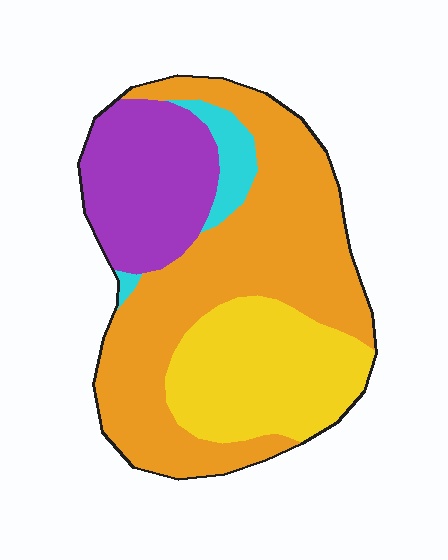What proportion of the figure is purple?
Purple takes up about one fifth (1/5) of the figure.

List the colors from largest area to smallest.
From largest to smallest: orange, yellow, purple, cyan.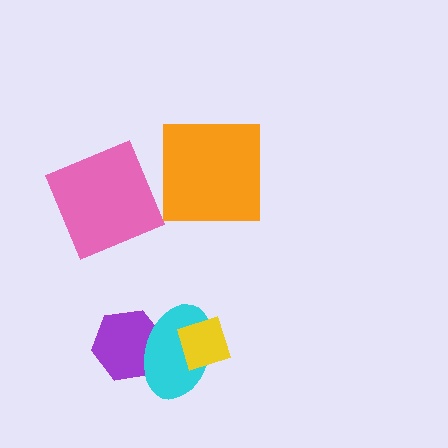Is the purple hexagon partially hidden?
Yes, it is partially covered by another shape.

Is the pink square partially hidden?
No, no other shape covers it.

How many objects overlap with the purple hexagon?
1 object overlaps with the purple hexagon.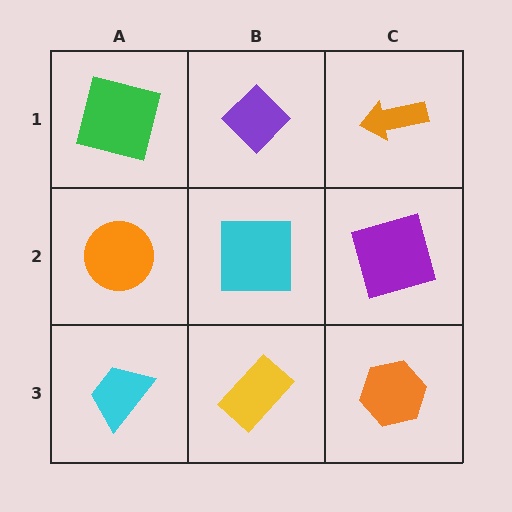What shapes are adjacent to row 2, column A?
A green square (row 1, column A), a cyan trapezoid (row 3, column A), a cyan square (row 2, column B).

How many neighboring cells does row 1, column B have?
3.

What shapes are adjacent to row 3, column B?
A cyan square (row 2, column B), a cyan trapezoid (row 3, column A), an orange hexagon (row 3, column C).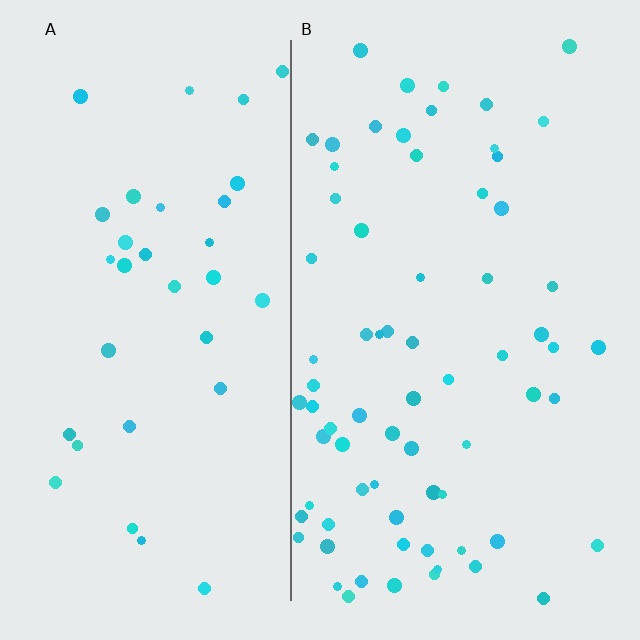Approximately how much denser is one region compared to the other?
Approximately 2.1× — region B over region A.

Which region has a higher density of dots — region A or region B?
B (the right).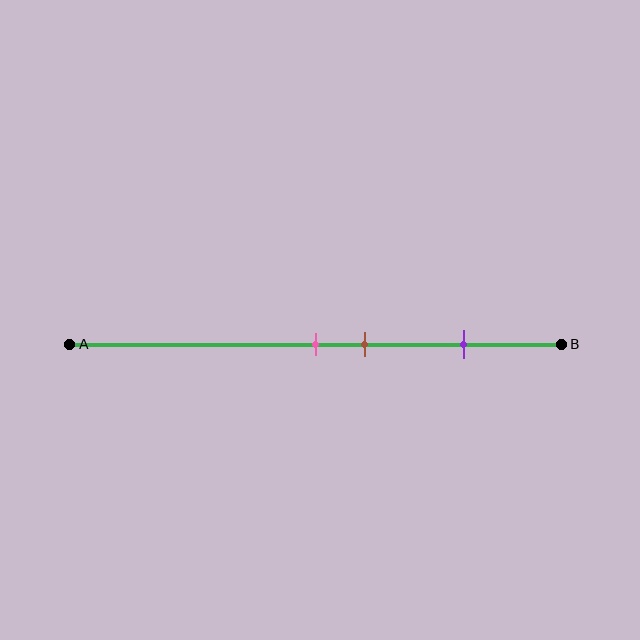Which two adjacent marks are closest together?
The pink and brown marks are the closest adjacent pair.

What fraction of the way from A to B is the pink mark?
The pink mark is approximately 50% (0.5) of the way from A to B.